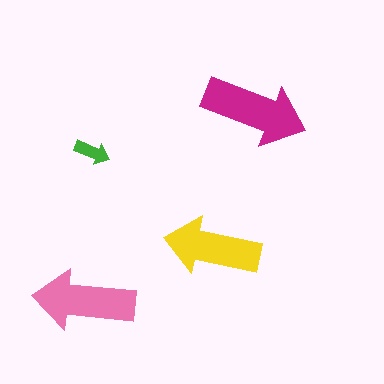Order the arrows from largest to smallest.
the magenta one, the pink one, the yellow one, the green one.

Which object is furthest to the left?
The pink arrow is leftmost.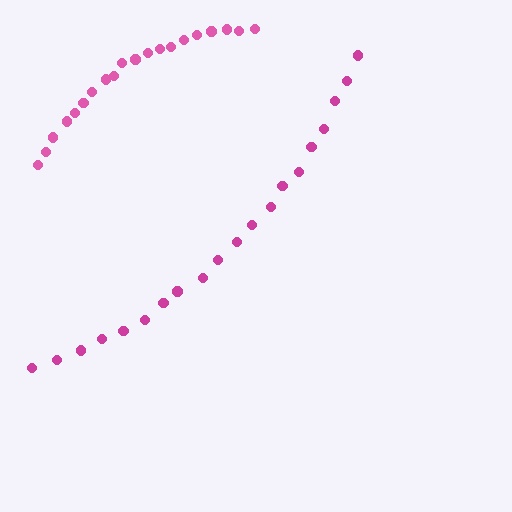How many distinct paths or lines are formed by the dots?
There are 2 distinct paths.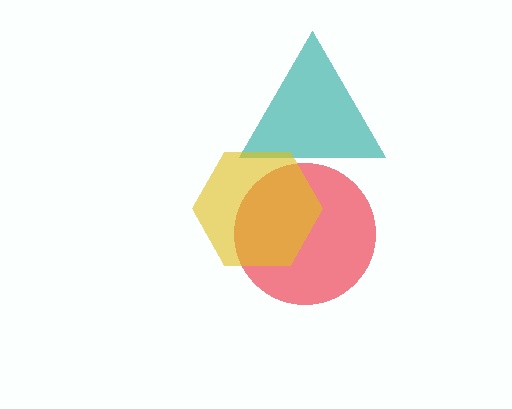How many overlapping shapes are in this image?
There are 3 overlapping shapes in the image.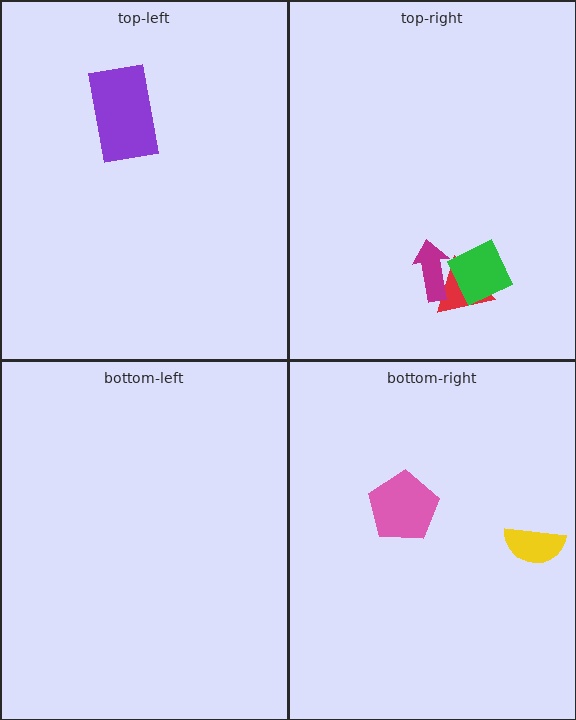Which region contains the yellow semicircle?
The bottom-right region.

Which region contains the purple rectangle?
The top-left region.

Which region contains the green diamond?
The top-right region.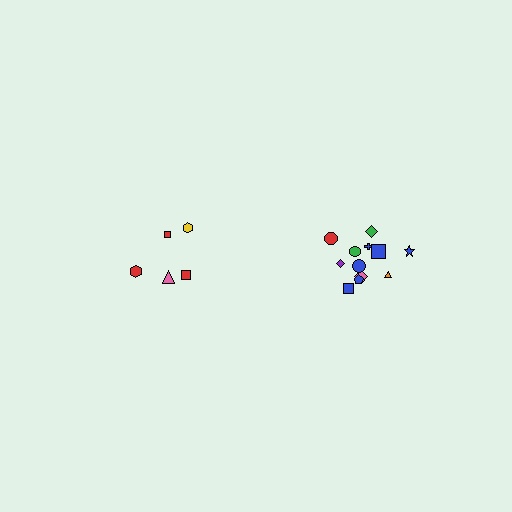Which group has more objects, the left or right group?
The right group.